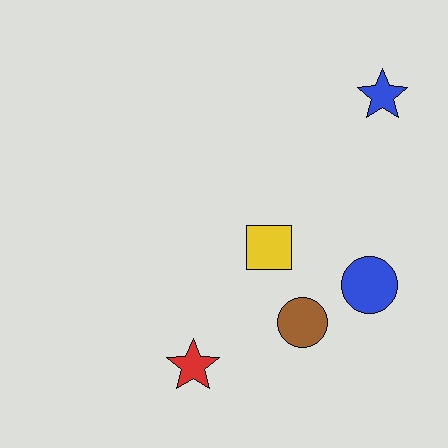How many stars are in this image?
There are 2 stars.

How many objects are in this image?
There are 5 objects.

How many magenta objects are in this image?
There are no magenta objects.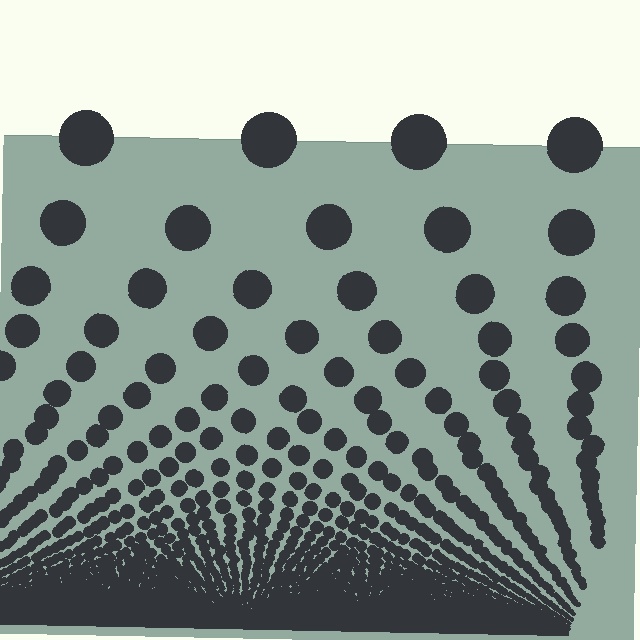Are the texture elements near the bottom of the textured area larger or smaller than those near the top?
Smaller. The gradient is inverted — elements near the bottom are smaller and denser.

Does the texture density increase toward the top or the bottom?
Density increases toward the bottom.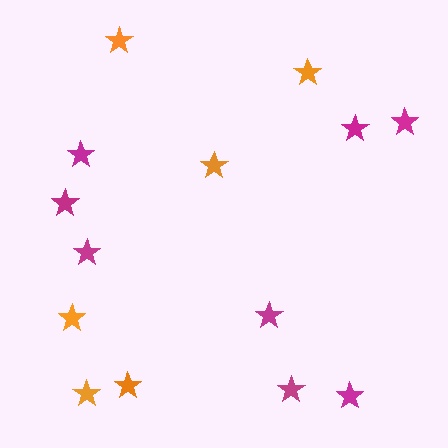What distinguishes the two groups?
There are 2 groups: one group of magenta stars (8) and one group of orange stars (6).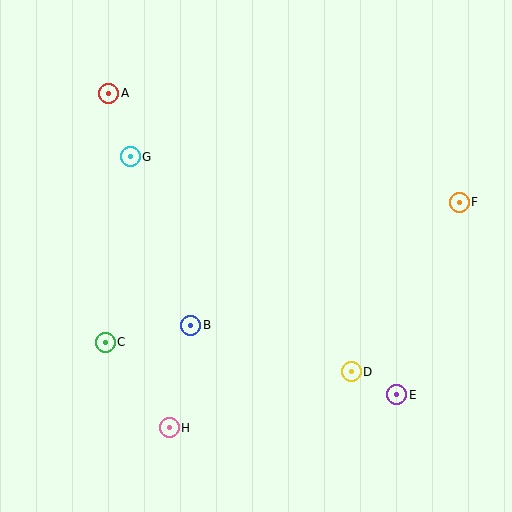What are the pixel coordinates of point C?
Point C is at (105, 342).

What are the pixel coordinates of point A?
Point A is at (109, 93).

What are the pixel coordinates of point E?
Point E is at (397, 395).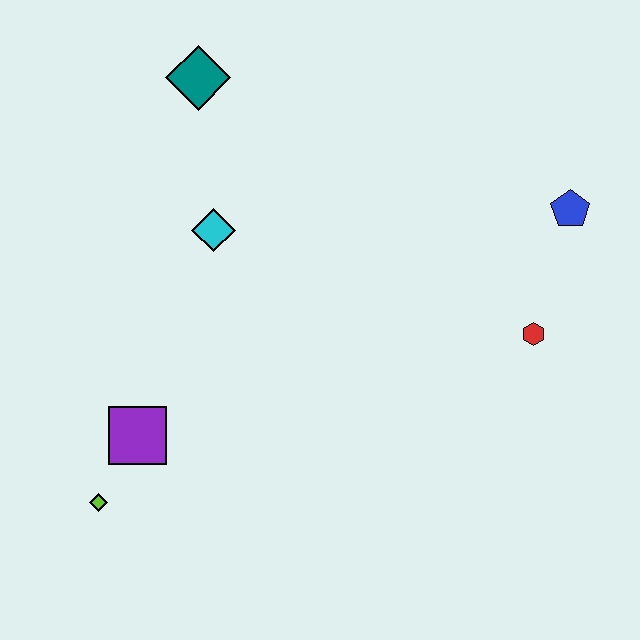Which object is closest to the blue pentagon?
The red hexagon is closest to the blue pentagon.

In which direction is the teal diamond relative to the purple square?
The teal diamond is above the purple square.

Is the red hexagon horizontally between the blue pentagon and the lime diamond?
Yes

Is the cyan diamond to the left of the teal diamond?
No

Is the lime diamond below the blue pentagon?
Yes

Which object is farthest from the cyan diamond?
The blue pentagon is farthest from the cyan diamond.